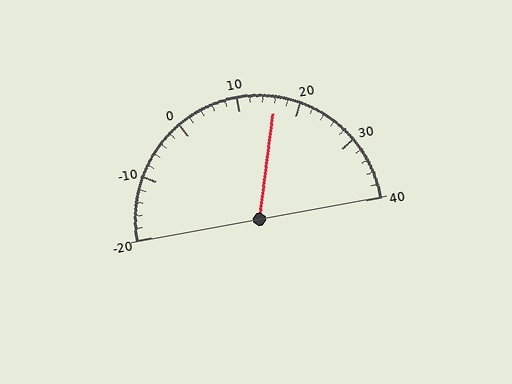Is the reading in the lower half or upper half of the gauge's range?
The reading is in the upper half of the range (-20 to 40).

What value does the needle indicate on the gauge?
The needle indicates approximately 16.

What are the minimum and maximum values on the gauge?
The gauge ranges from -20 to 40.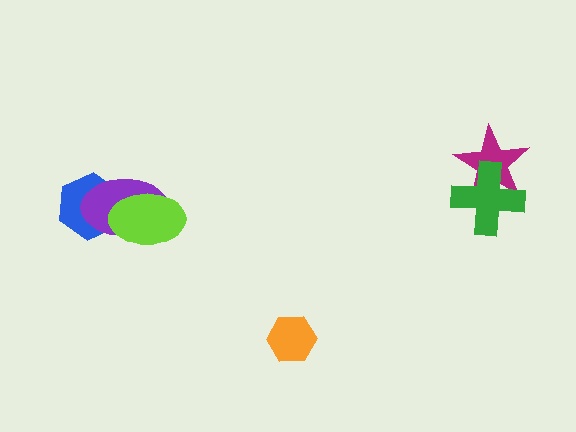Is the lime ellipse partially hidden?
No, no other shape covers it.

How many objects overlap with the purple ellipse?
2 objects overlap with the purple ellipse.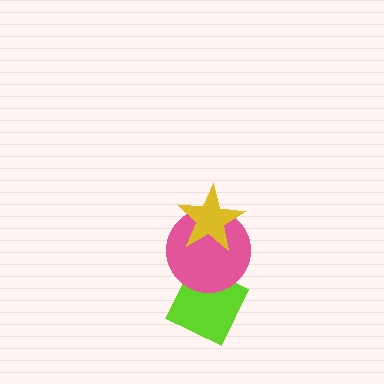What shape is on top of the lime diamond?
The pink circle is on top of the lime diamond.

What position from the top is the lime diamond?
The lime diamond is 3rd from the top.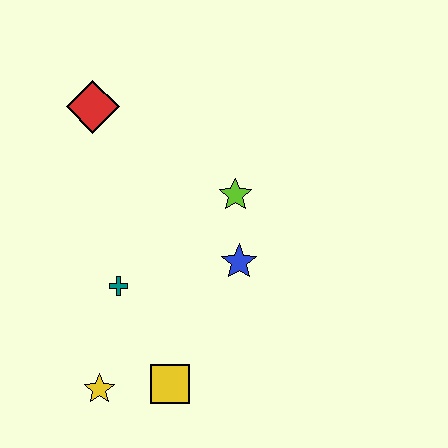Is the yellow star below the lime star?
Yes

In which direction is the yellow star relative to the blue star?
The yellow star is to the left of the blue star.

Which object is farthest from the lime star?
The yellow star is farthest from the lime star.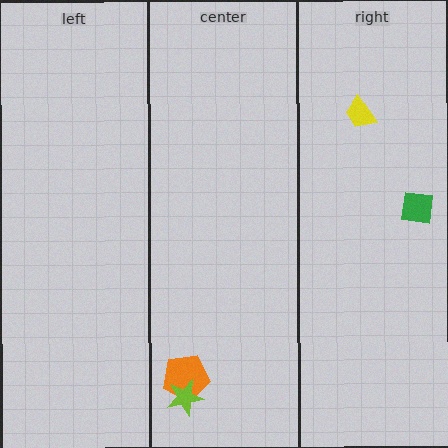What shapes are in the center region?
The orange pentagon, the lime star.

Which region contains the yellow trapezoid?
The right region.